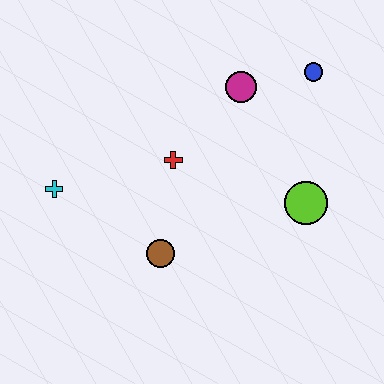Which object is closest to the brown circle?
The red cross is closest to the brown circle.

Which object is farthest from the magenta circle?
The cyan cross is farthest from the magenta circle.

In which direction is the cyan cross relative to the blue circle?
The cyan cross is to the left of the blue circle.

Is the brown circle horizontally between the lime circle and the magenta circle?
No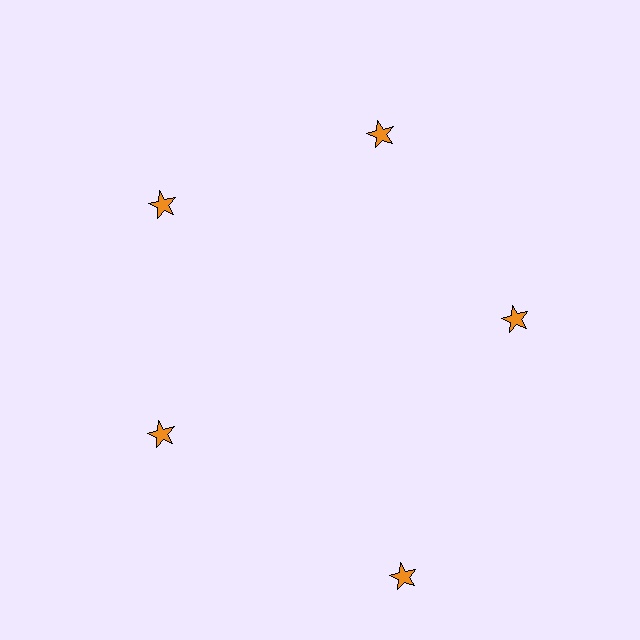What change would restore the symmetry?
The symmetry would be restored by moving it inward, back onto the ring so that all 5 stars sit at equal angles and equal distance from the center.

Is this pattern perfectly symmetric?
No. The 5 orange stars are arranged in a ring, but one element near the 5 o'clock position is pushed outward from the center, breaking the 5-fold rotational symmetry.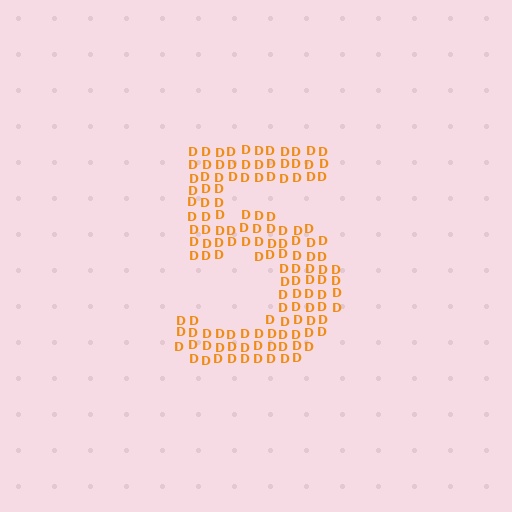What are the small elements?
The small elements are letter D's.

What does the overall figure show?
The overall figure shows the digit 5.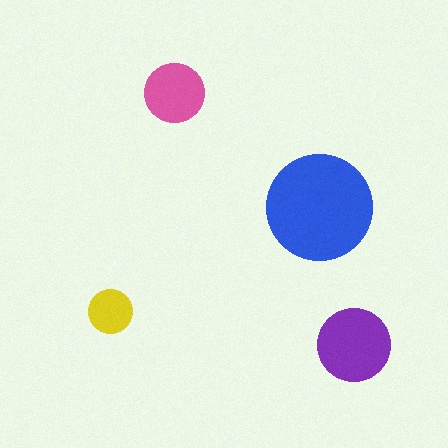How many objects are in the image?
There are 4 objects in the image.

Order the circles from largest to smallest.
the blue one, the purple one, the pink one, the yellow one.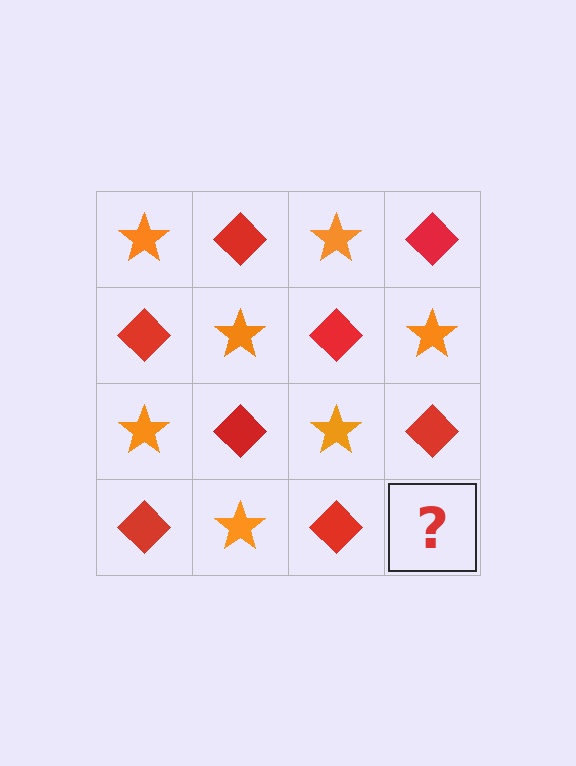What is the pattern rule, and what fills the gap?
The rule is that it alternates orange star and red diamond in a checkerboard pattern. The gap should be filled with an orange star.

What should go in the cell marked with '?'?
The missing cell should contain an orange star.